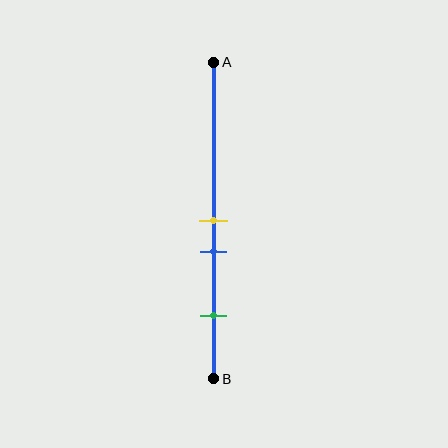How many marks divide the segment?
There are 3 marks dividing the segment.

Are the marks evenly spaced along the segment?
No, the marks are not evenly spaced.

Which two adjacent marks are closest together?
The yellow and blue marks are the closest adjacent pair.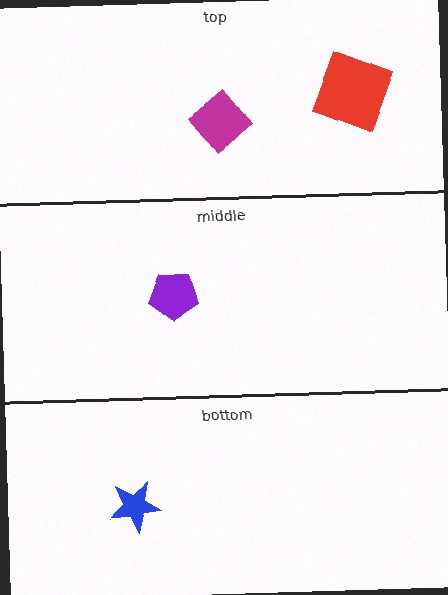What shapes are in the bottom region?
The blue star.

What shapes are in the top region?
The magenta diamond, the red square.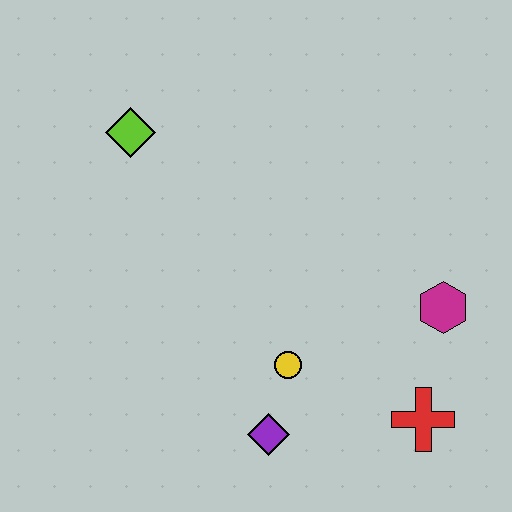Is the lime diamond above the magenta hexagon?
Yes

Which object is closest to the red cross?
The magenta hexagon is closest to the red cross.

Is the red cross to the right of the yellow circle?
Yes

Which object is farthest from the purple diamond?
The lime diamond is farthest from the purple diamond.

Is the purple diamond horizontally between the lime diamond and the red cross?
Yes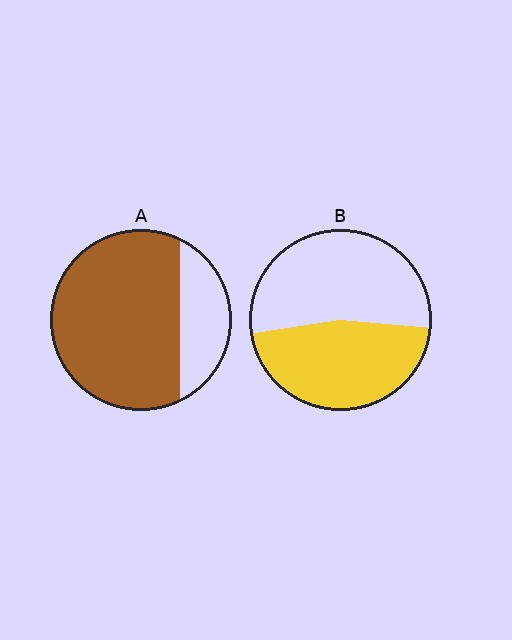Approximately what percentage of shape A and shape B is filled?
A is approximately 75% and B is approximately 45%.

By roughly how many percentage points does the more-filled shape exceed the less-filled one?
By roughly 30 percentage points (A over B).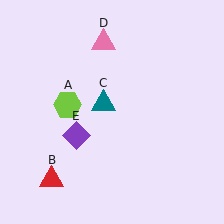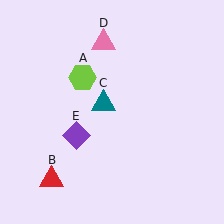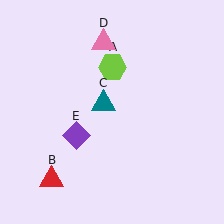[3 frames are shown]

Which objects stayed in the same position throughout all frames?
Red triangle (object B) and teal triangle (object C) and pink triangle (object D) and purple diamond (object E) remained stationary.